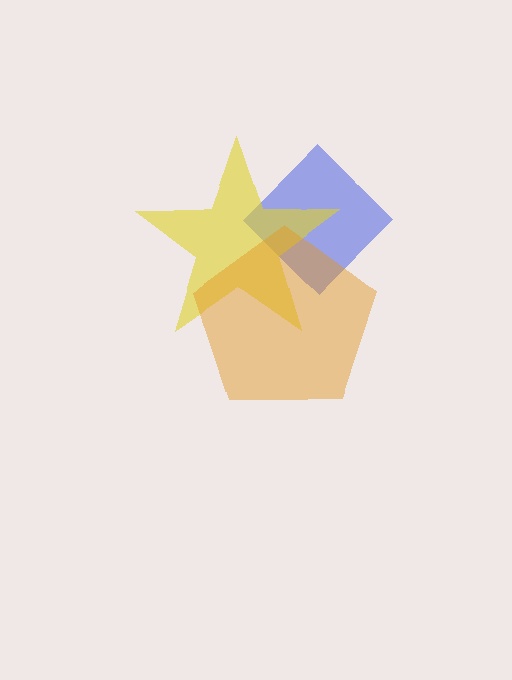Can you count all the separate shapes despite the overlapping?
Yes, there are 3 separate shapes.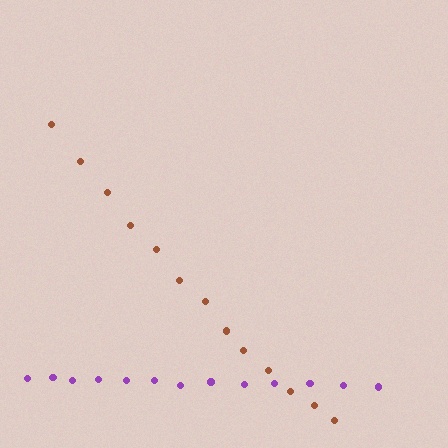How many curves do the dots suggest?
There are 2 distinct paths.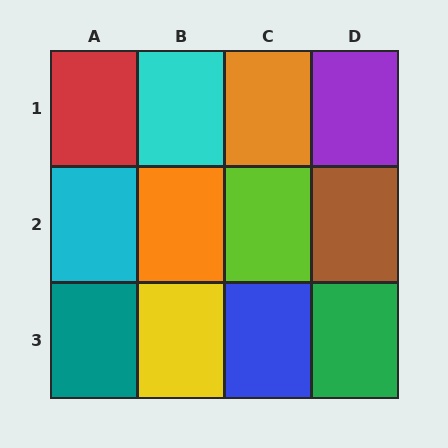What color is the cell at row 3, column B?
Yellow.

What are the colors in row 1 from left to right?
Red, cyan, orange, purple.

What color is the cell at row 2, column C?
Lime.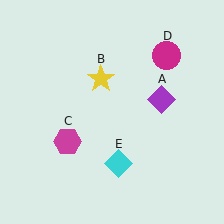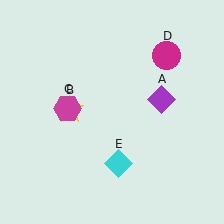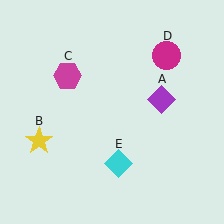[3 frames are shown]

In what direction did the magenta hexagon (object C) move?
The magenta hexagon (object C) moved up.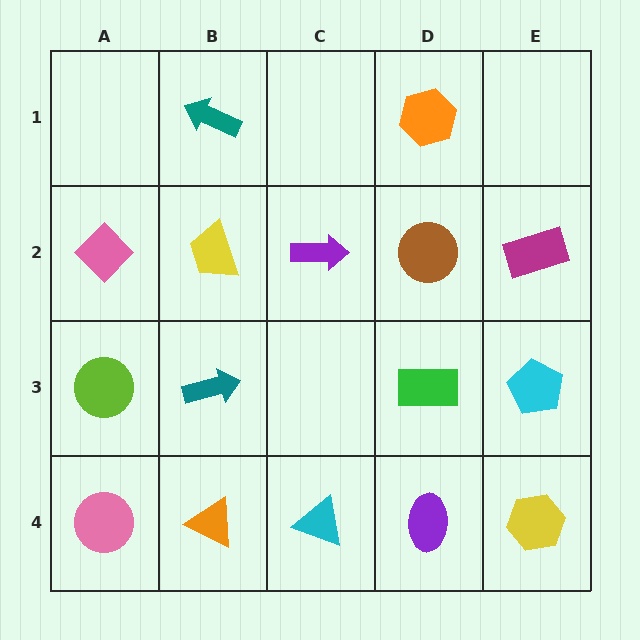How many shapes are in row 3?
4 shapes.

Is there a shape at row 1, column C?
No, that cell is empty.